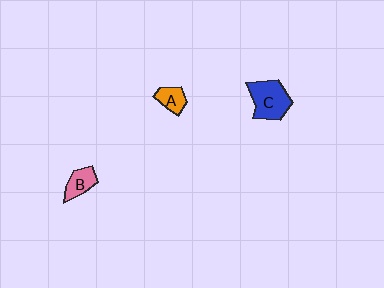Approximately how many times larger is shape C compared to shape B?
Approximately 1.8 times.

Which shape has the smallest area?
Shape A (orange).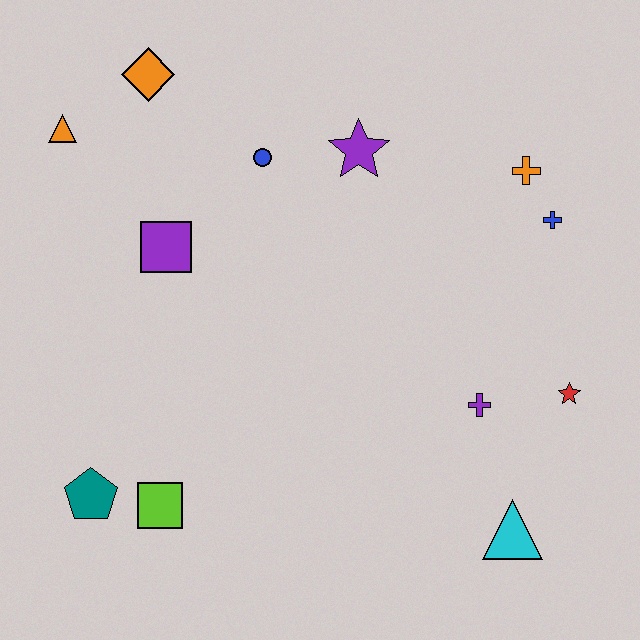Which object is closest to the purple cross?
The red star is closest to the purple cross.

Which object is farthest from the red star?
The orange triangle is farthest from the red star.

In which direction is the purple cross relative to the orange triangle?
The purple cross is to the right of the orange triangle.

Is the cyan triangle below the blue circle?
Yes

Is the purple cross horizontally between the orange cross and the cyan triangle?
No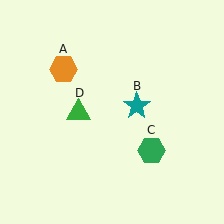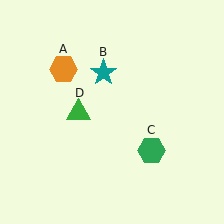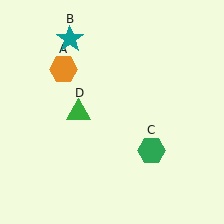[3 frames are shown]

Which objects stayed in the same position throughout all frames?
Orange hexagon (object A) and green hexagon (object C) and green triangle (object D) remained stationary.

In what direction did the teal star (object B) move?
The teal star (object B) moved up and to the left.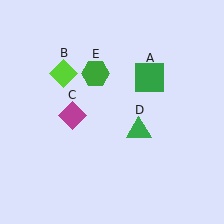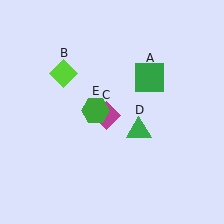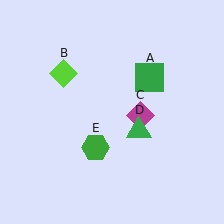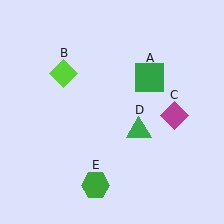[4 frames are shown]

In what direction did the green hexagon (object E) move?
The green hexagon (object E) moved down.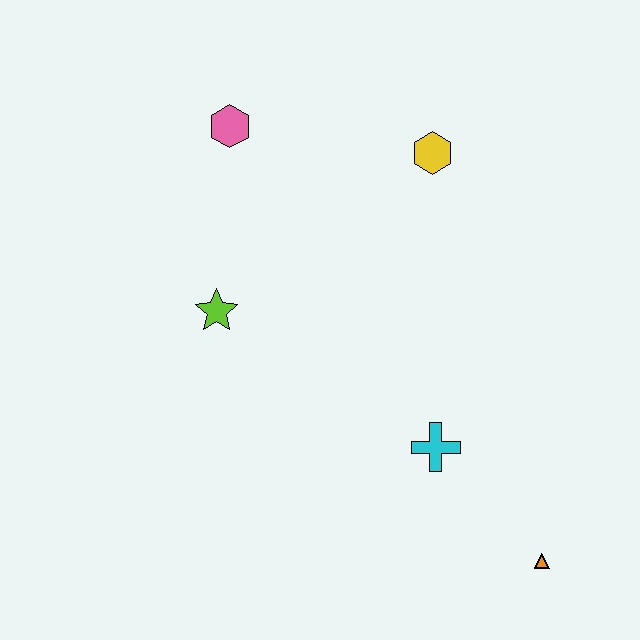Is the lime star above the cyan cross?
Yes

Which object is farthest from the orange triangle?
The pink hexagon is farthest from the orange triangle.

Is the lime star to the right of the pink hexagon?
No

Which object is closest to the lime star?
The pink hexagon is closest to the lime star.